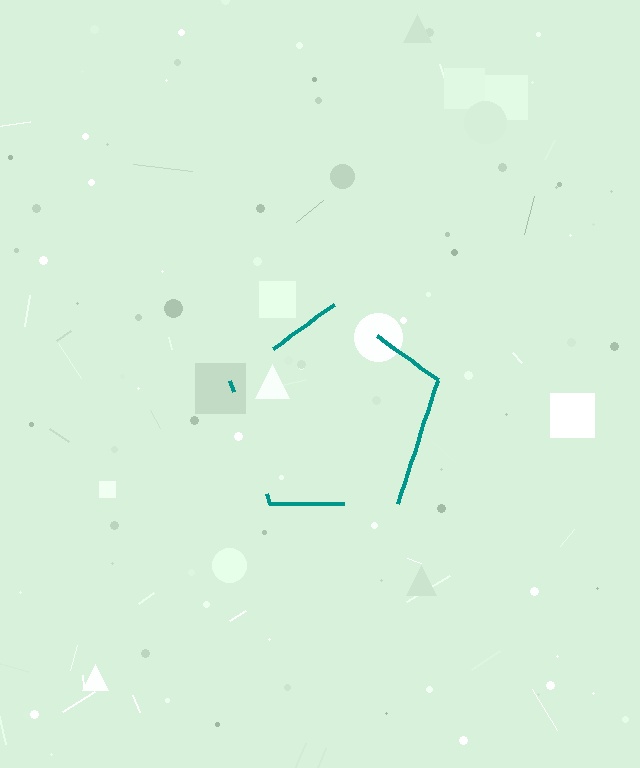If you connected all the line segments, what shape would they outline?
They would outline a pentagon.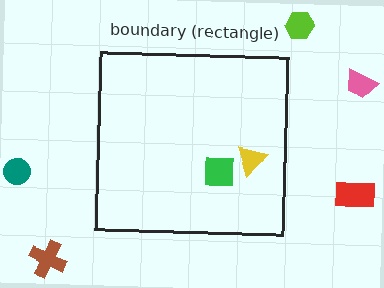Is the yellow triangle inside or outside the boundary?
Inside.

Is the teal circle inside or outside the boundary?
Outside.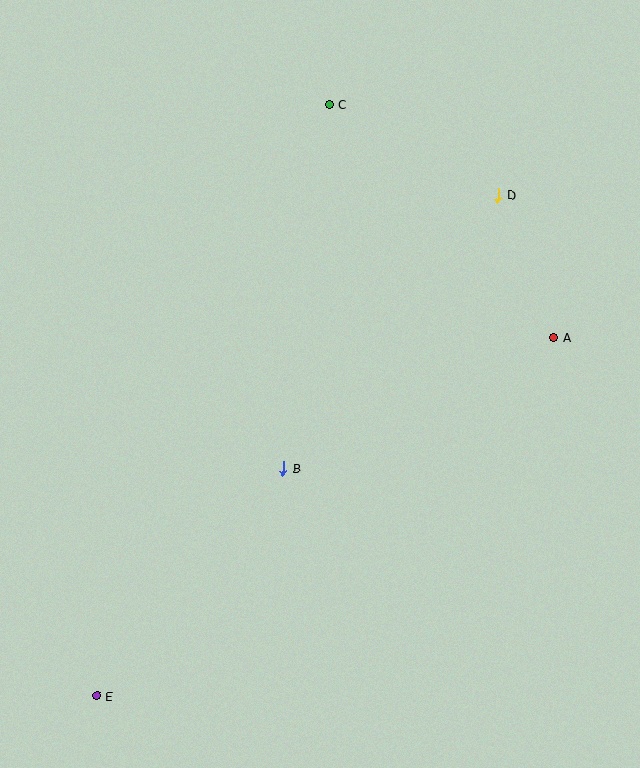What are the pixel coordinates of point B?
Point B is at (284, 468).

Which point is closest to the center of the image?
Point B at (284, 468) is closest to the center.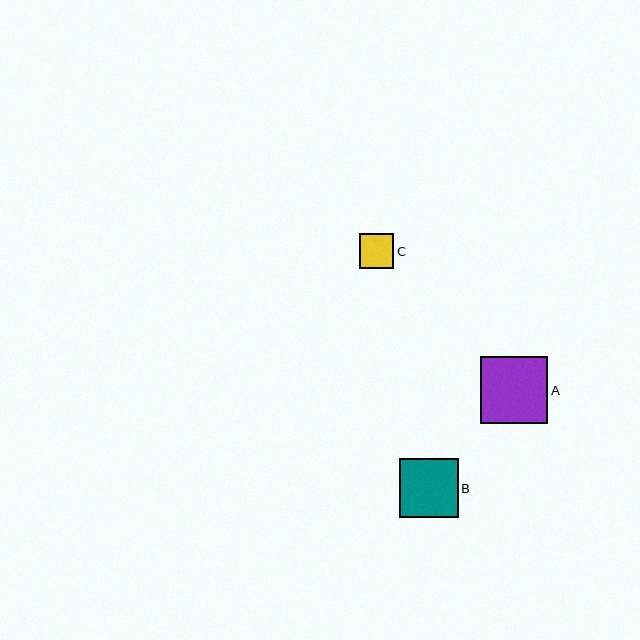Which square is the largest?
Square A is the largest with a size of approximately 67 pixels.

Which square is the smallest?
Square C is the smallest with a size of approximately 34 pixels.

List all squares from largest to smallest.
From largest to smallest: A, B, C.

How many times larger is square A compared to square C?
Square A is approximately 2.0 times the size of square C.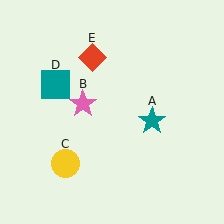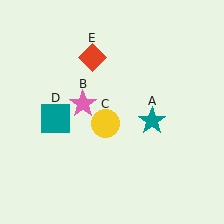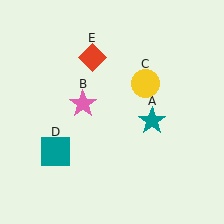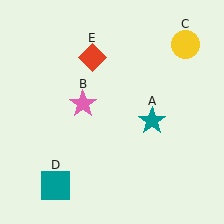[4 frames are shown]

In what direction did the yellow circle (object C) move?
The yellow circle (object C) moved up and to the right.